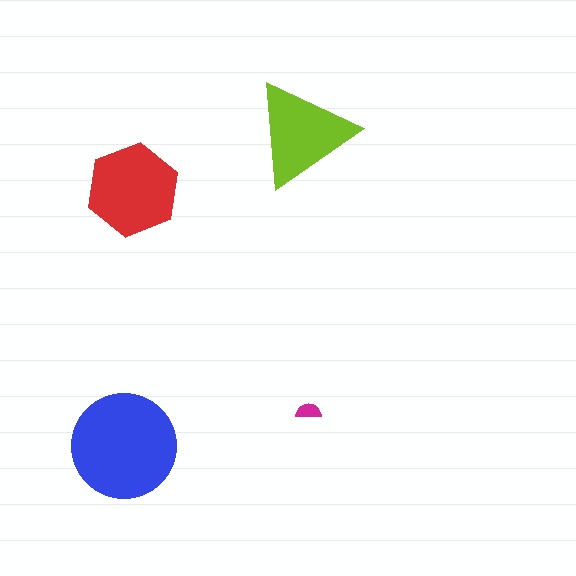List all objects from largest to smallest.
The blue circle, the red hexagon, the lime triangle, the magenta semicircle.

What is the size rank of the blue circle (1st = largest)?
1st.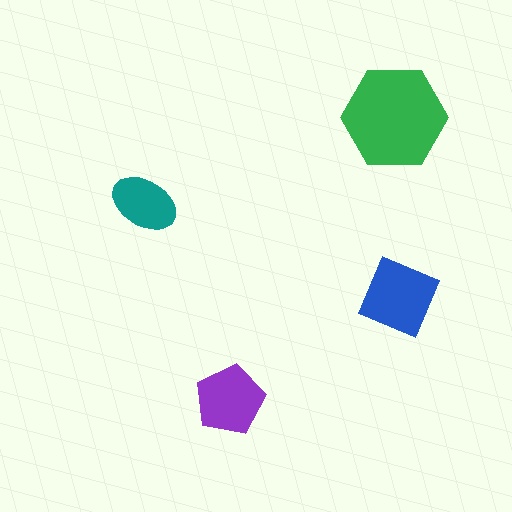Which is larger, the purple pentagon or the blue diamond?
The blue diamond.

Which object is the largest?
The green hexagon.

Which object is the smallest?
The teal ellipse.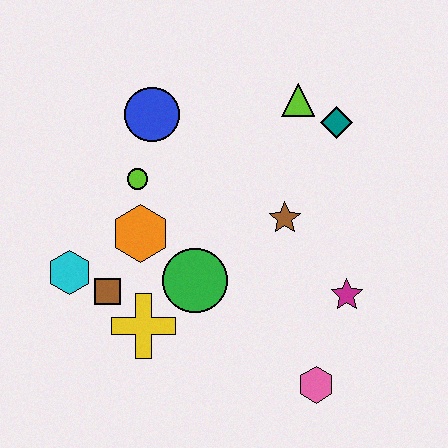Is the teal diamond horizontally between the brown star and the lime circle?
No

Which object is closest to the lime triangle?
The teal diamond is closest to the lime triangle.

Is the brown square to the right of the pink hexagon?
No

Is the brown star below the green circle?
No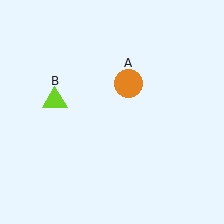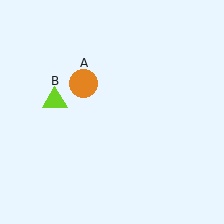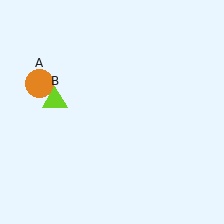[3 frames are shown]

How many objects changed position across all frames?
1 object changed position: orange circle (object A).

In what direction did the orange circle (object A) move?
The orange circle (object A) moved left.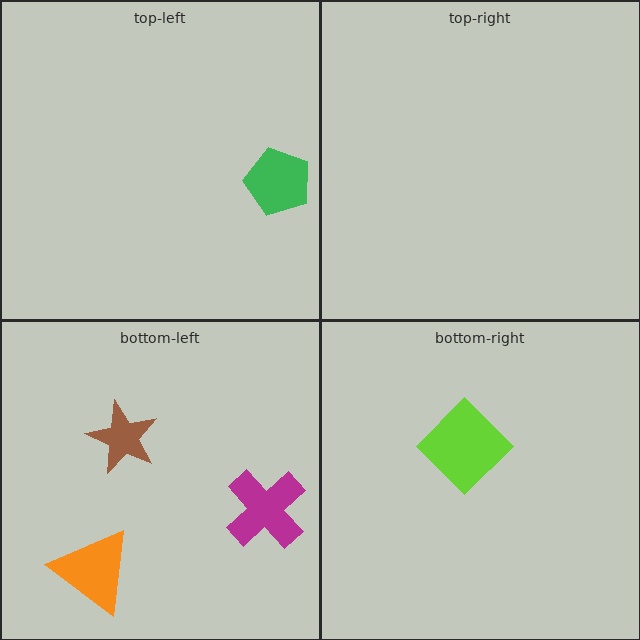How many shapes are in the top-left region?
1.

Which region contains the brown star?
The bottom-left region.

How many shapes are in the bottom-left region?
3.